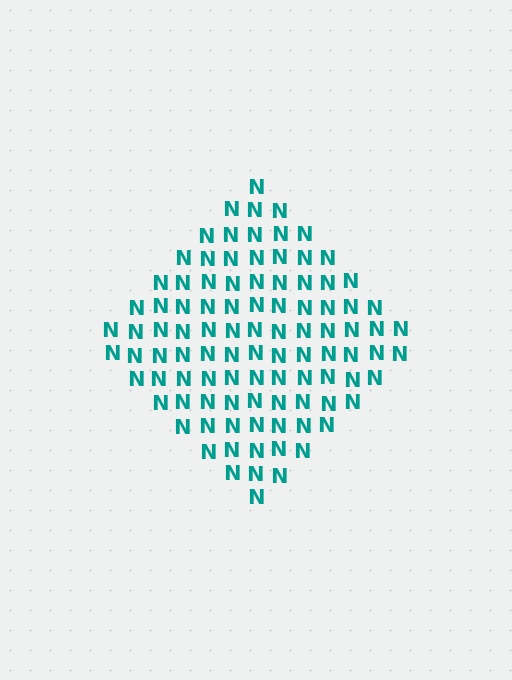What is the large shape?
The large shape is a diamond.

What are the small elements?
The small elements are letter N's.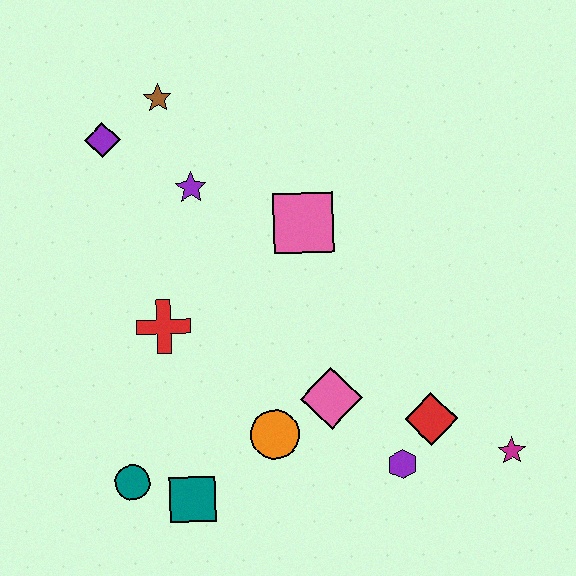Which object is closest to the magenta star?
The red diamond is closest to the magenta star.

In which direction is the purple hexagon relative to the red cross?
The purple hexagon is to the right of the red cross.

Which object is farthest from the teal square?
The brown star is farthest from the teal square.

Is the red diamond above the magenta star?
Yes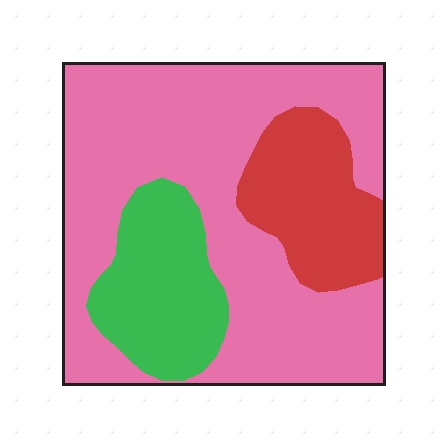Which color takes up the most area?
Pink, at roughly 65%.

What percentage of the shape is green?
Green takes up between a sixth and a third of the shape.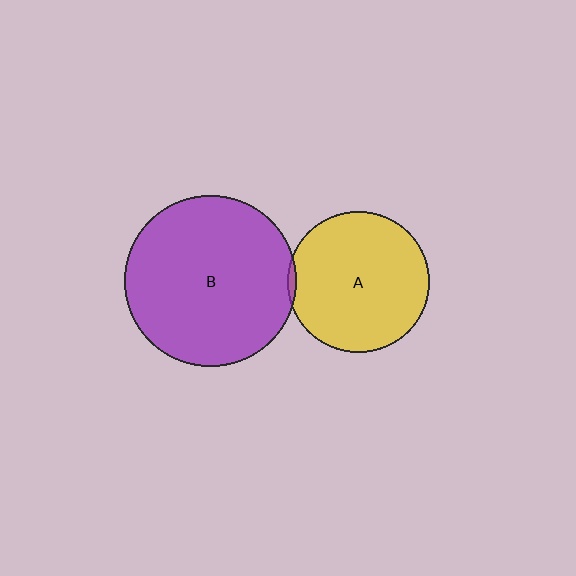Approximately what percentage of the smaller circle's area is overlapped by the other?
Approximately 5%.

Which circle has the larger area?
Circle B (purple).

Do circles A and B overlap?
Yes.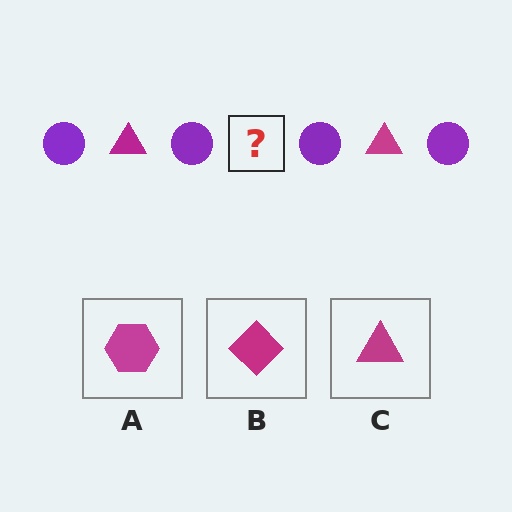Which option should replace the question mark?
Option C.